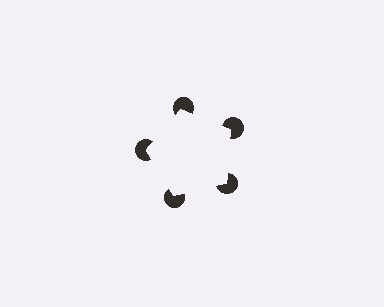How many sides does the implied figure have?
5 sides.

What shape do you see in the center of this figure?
An illusory pentagon — its edges are inferred from the aligned wedge cuts in the pac-man discs, not physically drawn.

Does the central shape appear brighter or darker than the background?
It typically appears slightly brighter than the background, even though no actual brightness change is drawn.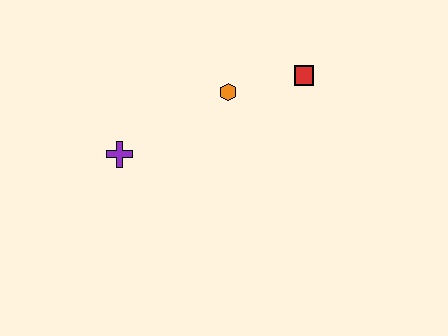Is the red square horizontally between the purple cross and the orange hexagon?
No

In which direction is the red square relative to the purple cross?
The red square is to the right of the purple cross.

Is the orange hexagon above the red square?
No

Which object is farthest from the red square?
The purple cross is farthest from the red square.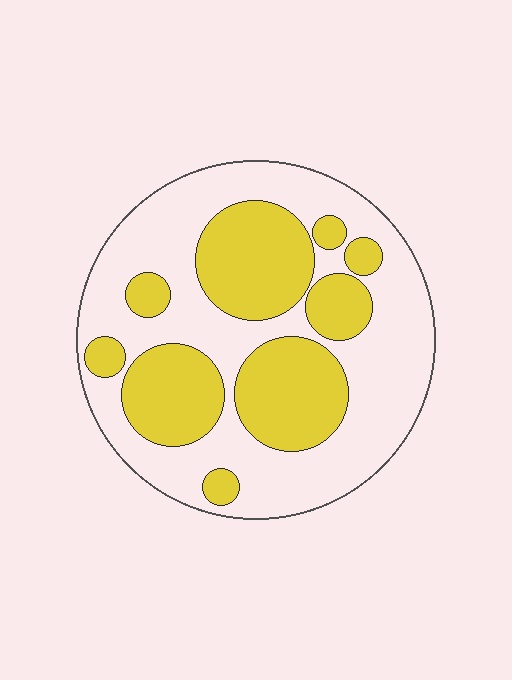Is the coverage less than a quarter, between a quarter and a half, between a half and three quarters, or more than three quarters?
Between a quarter and a half.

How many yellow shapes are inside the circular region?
9.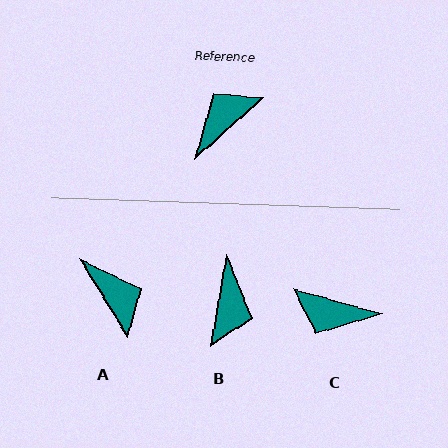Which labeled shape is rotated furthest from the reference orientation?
B, about 142 degrees away.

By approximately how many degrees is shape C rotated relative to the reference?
Approximately 123 degrees counter-clockwise.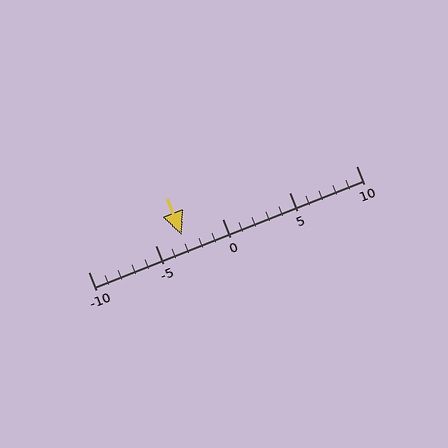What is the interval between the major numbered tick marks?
The major tick marks are spaced 5 units apart.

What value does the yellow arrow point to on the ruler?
The yellow arrow points to approximately -3.